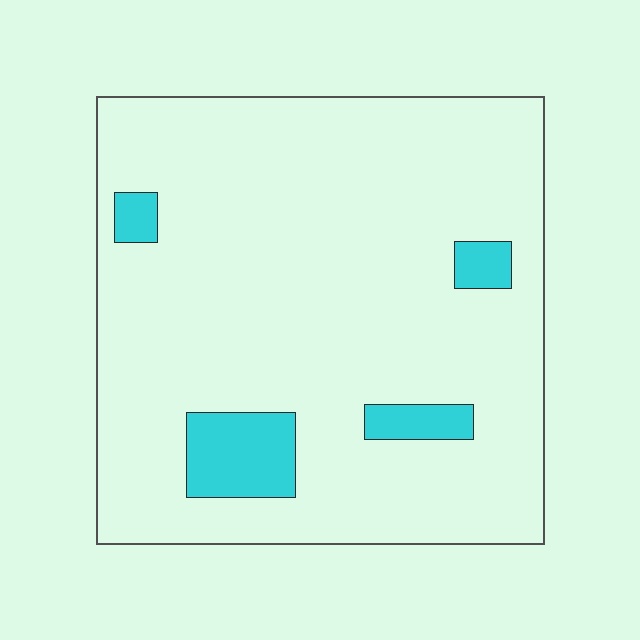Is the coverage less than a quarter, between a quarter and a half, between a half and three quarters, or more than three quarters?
Less than a quarter.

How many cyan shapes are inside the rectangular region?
4.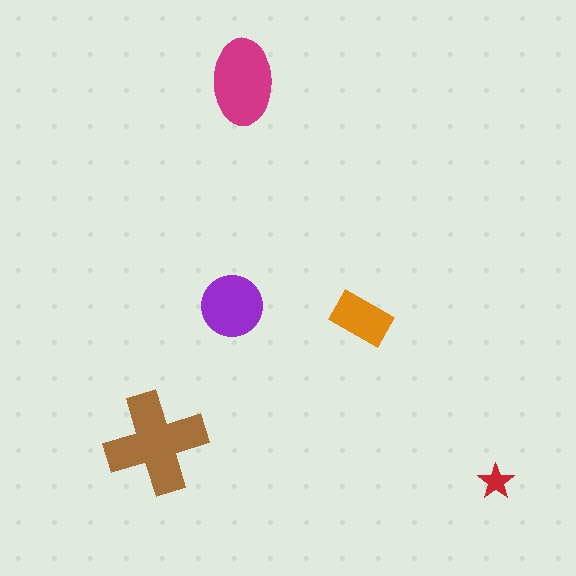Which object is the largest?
The brown cross.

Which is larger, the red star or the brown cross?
The brown cross.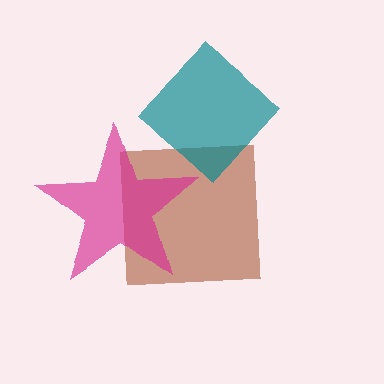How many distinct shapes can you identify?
There are 3 distinct shapes: a brown square, a teal diamond, a magenta star.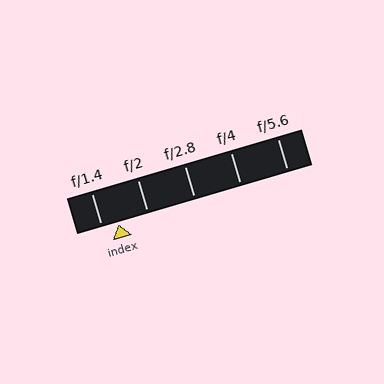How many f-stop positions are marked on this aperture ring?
There are 5 f-stop positions marked.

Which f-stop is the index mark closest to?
The index mark is closest to f/1.4.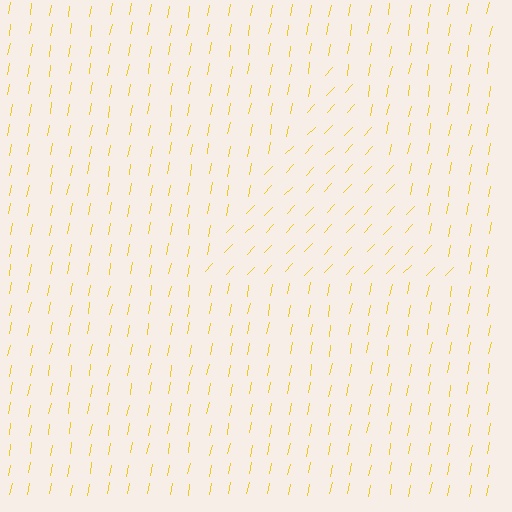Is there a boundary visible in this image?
Yes, there is a texture boundary formed by a change in line orientation.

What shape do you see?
I see a triangle.